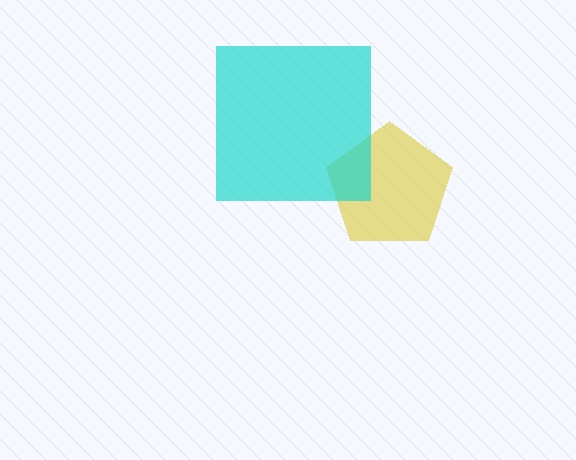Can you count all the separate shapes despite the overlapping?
Yes, there are 2 separate shapes.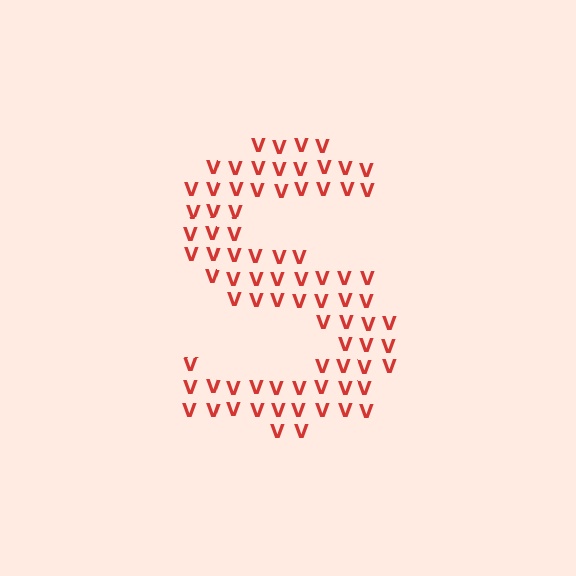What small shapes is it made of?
It is made of small letter V's.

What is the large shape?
The large shape is the letter S.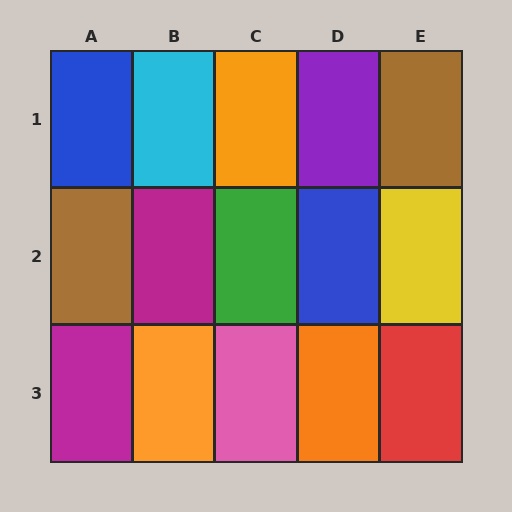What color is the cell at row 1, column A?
Blue.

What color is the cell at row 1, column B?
Cyan.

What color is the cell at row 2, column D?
Blue.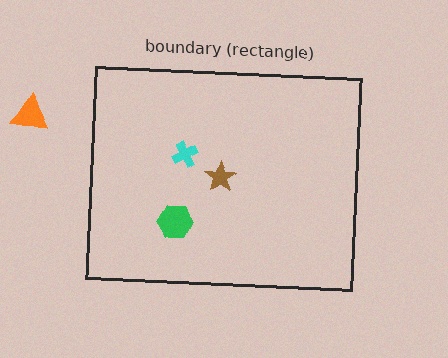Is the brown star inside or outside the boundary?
Inside.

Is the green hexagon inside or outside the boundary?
Inside.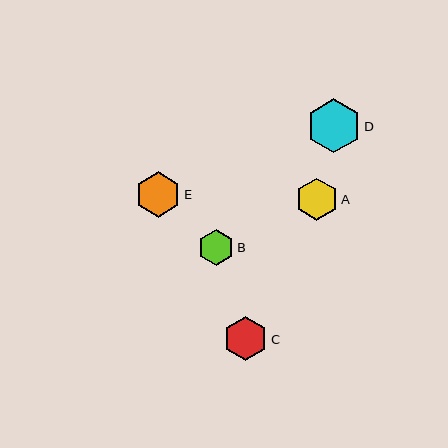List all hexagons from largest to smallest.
From largest to smallest: D, E, C, A, B.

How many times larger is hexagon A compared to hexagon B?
Hexagon A is approximately 1.2 times the size of hexagon B.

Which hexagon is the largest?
Hexagon D is the largest with a size of approximately 53 pixels.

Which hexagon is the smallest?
Hexagon B is the smallest with a size of approximately 36 pixels.